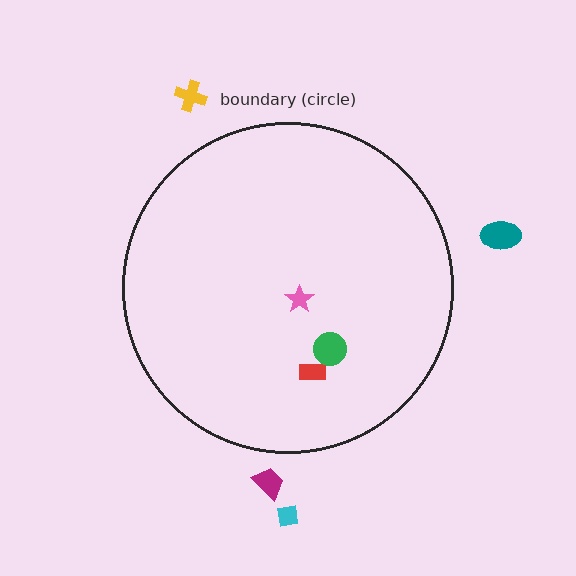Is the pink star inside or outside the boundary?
Inside.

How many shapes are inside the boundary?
3 inside, 4 outside.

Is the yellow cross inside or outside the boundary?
Outside.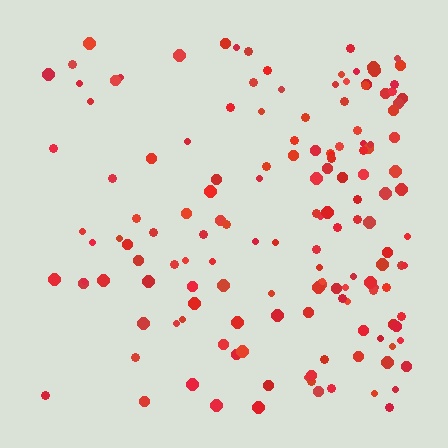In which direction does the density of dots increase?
From left to right, with the right side densest.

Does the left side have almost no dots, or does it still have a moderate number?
Still a moderate number, just noticeably fewer than the right.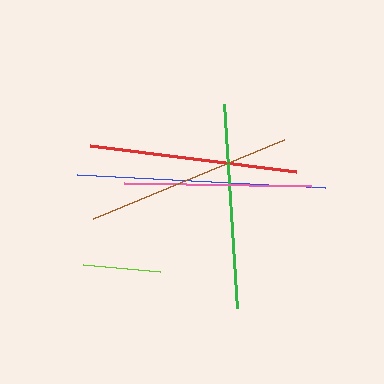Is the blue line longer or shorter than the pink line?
The blue line is longer than the pink line.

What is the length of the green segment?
The green segment is approximately 205 pixels long.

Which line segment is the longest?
The blue line is the longest at approximately 248 pixels.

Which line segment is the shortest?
The lime line is the shortest at approximately 78 pixels.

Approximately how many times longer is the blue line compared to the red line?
The blue line is approximately 1.2 times the length of the red line.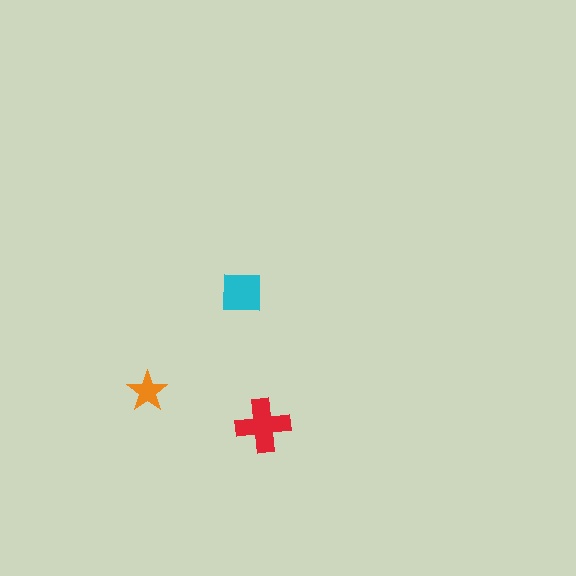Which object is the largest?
The red cross.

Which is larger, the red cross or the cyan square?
The red cross.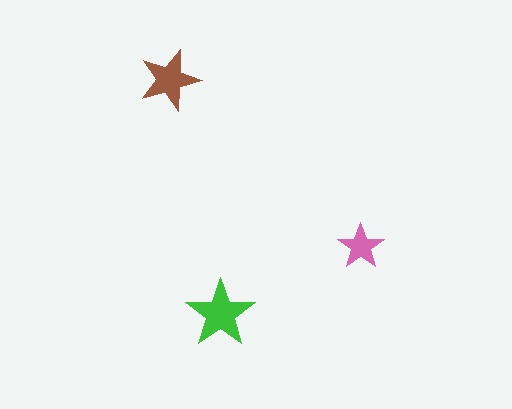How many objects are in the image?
There are 3 objects in the image.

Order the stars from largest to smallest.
the green one, the brown one, the pink one.